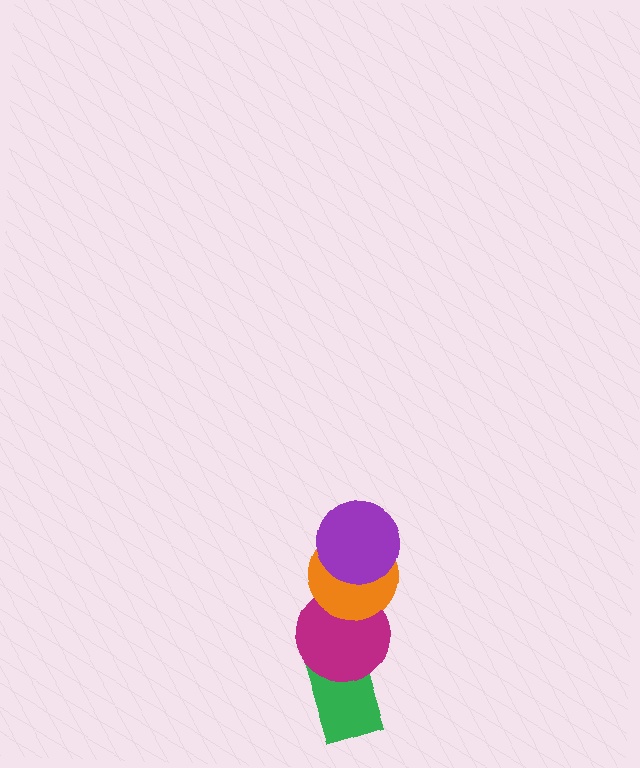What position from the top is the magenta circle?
The magenta circle is 3rd from the top.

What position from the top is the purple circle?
The purple circle is 1st from the top.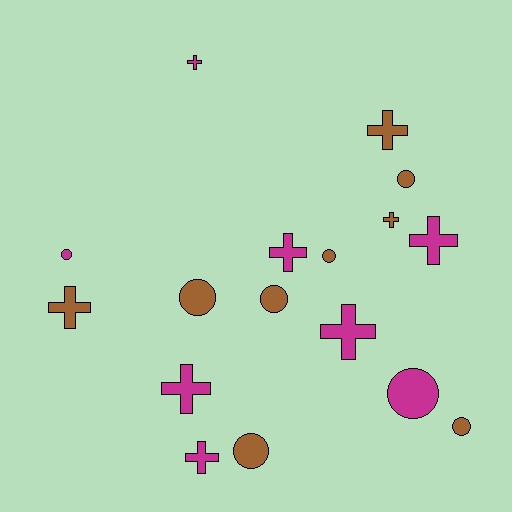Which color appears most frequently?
Brown, with 9 objects.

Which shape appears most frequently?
Cross, with 9 objects.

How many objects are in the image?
There are 17 objects.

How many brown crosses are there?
There are 3 brown crosses.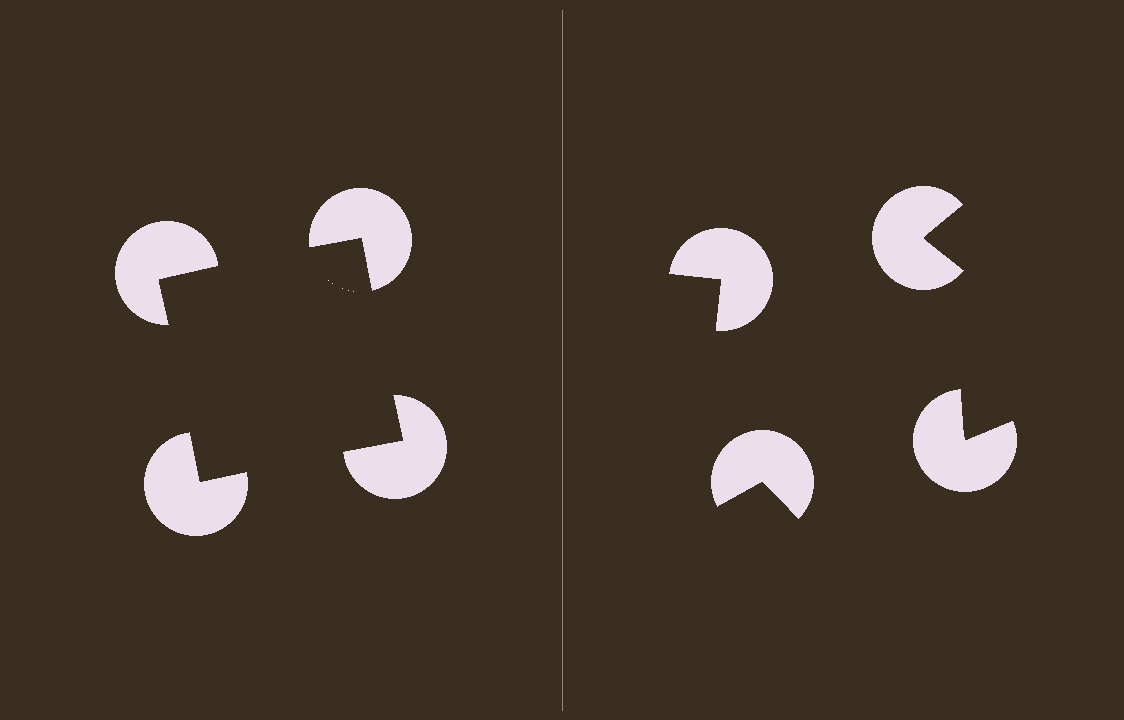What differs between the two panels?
The pac-man discs are positioned identically on both sides; only the wedge orientations differ. On the left they align to a square; on the right they are misaligned.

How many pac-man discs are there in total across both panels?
8 — 4 on each side.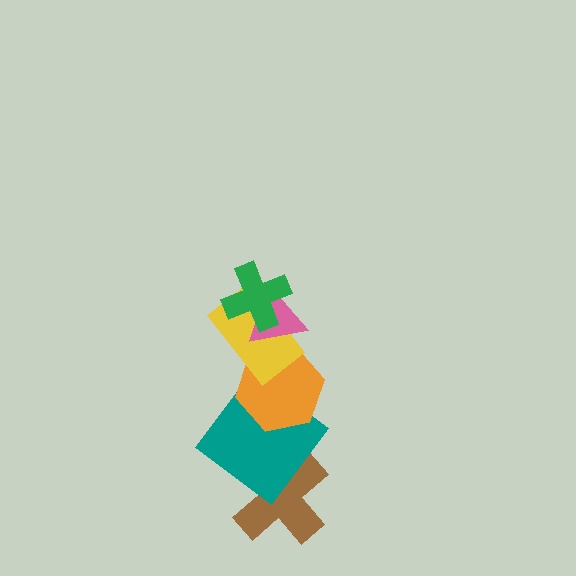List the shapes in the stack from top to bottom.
From top to bottom: the green cross, the pink triangle, the yellow rectangle, the orange hexagon, the teal diamond, the brown cross.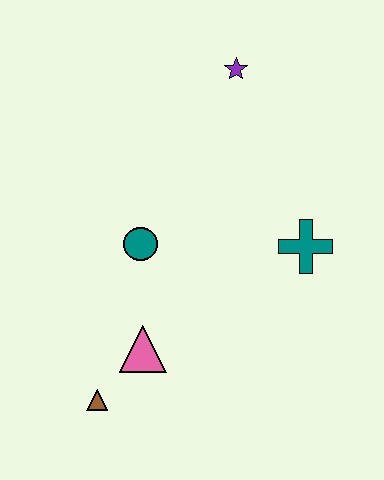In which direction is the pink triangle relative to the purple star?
The pink triangle is below the purple star.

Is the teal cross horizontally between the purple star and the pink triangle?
No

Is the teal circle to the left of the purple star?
Yes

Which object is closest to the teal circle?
The pink triangle is closest to the teal circle.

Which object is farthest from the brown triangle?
The purple star is farthest from the brown triangle.